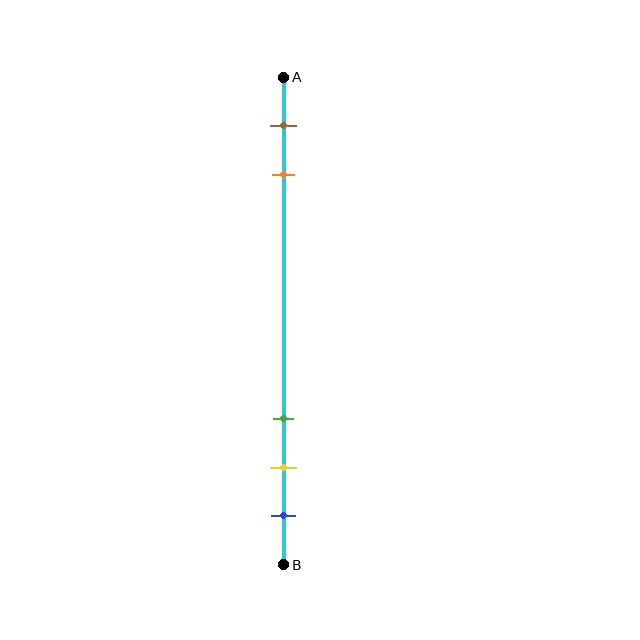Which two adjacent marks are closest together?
The yellow and blue marks are the closest adjacent pair.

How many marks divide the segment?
There are 5 marks dividing the segment.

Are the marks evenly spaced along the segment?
No, the marks are not evenly spaced.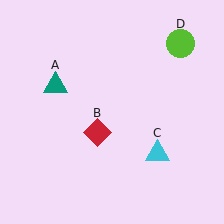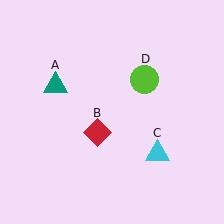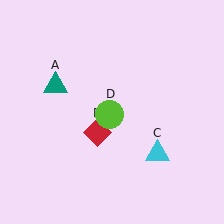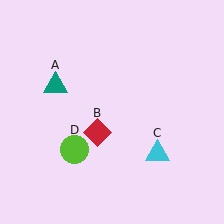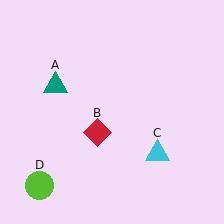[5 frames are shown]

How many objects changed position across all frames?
1 object changed position: lime circle (object D).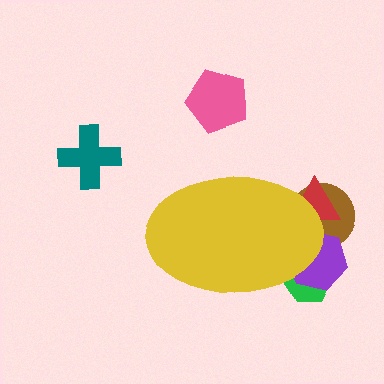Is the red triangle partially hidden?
Yes, the red triangle is partially hidden behind the yellow ellipse.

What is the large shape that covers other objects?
A yellow ellipse.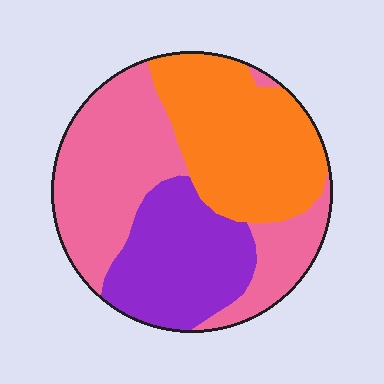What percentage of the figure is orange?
Orange covers 34% of the figure.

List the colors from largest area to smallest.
From largest to smallest: pink, orange, purple.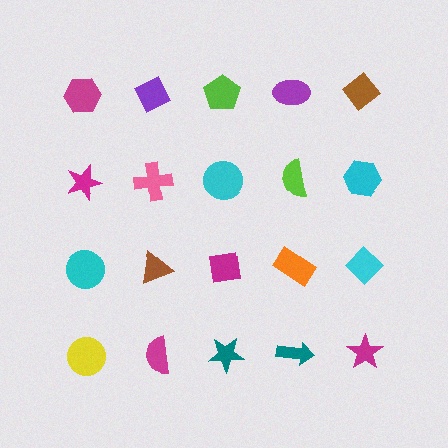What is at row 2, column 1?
A magenta star.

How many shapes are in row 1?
5 shapes.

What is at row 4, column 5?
A magenta star.